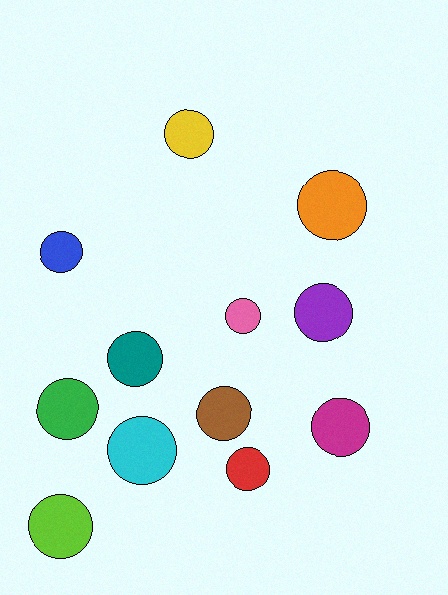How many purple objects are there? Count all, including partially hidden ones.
There is 1 purple object.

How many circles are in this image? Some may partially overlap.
There are 12 circles.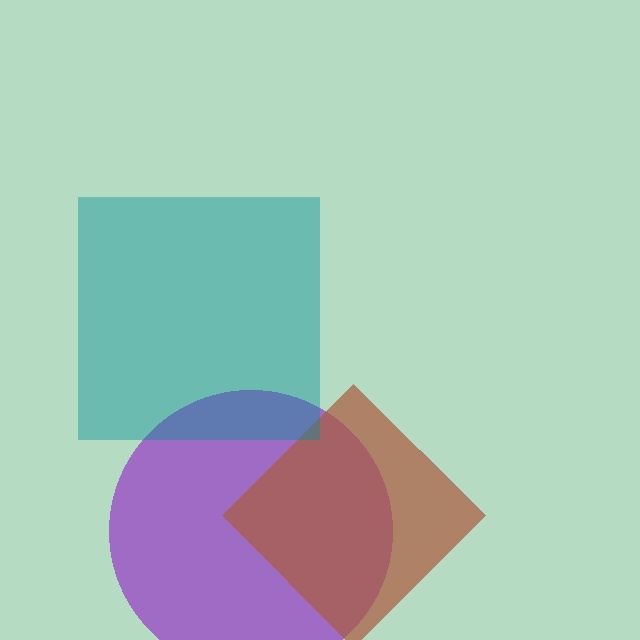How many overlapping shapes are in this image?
There are 3 overlapping shapes in the image.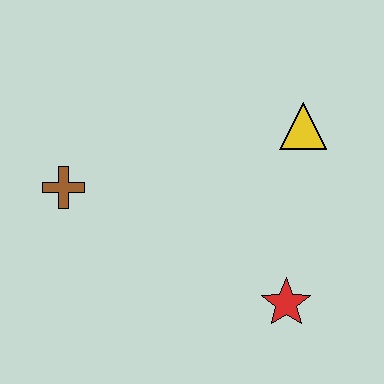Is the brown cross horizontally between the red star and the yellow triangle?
No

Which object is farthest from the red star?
The brown cross is farthest from the red star.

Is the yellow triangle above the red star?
Yes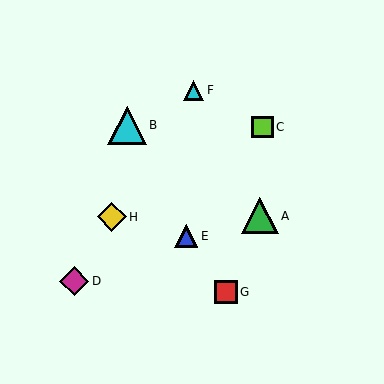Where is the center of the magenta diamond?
The center of the magenta diamond is at (74, 281).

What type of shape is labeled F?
Shape F is a cyan triangle.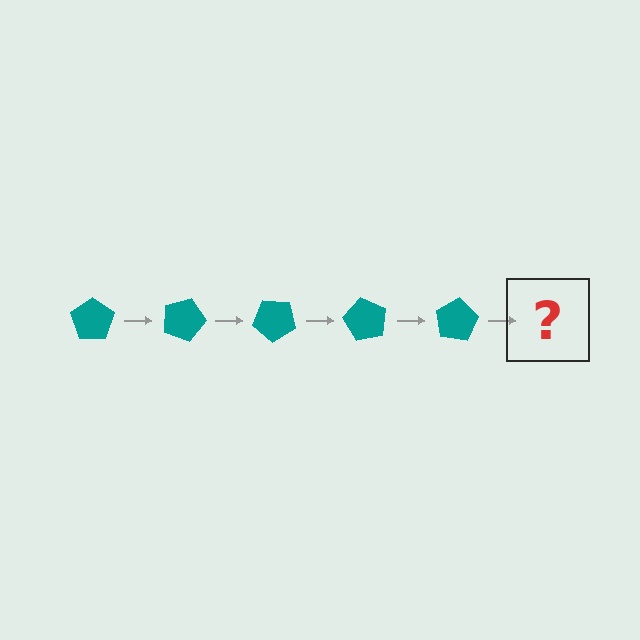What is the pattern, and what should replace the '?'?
The pattern is that the pentagon rotates 20 degrees each step. The '?' should be a teal pentagon rotated 100 degrees.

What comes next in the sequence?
The next element should be a teal pentagon rotated 100 degrees.